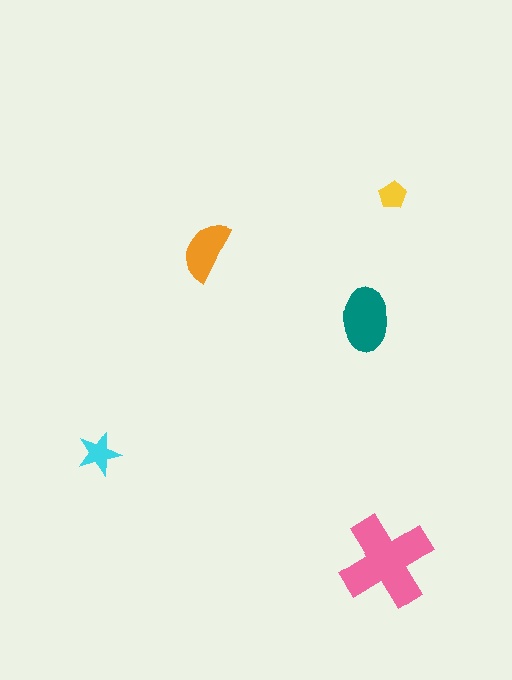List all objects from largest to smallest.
The pink cross, the teal ellipse, the orange semicircle, the cyan star, the yellow pentagon.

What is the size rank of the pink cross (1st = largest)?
1st.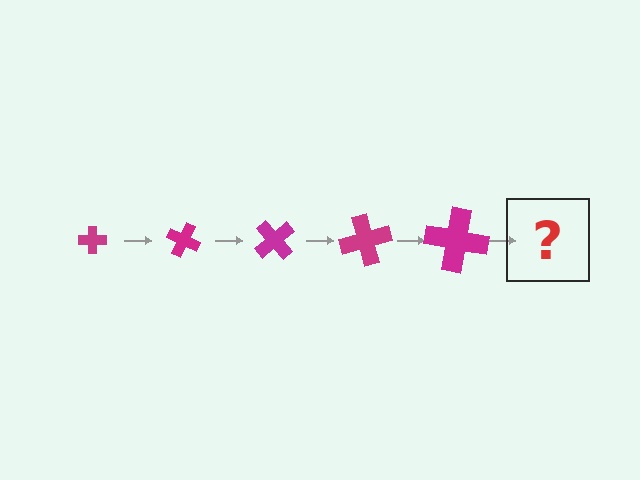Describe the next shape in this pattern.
It should be a cross, larger than the previous one and rotated 125 degrees from the start.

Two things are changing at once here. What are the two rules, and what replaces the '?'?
The two rules are that the cross grows larger each step and it rotates 25 degrees each step. The '?' should be a cross, larger than the previous one and rotated 125 degrees from the start.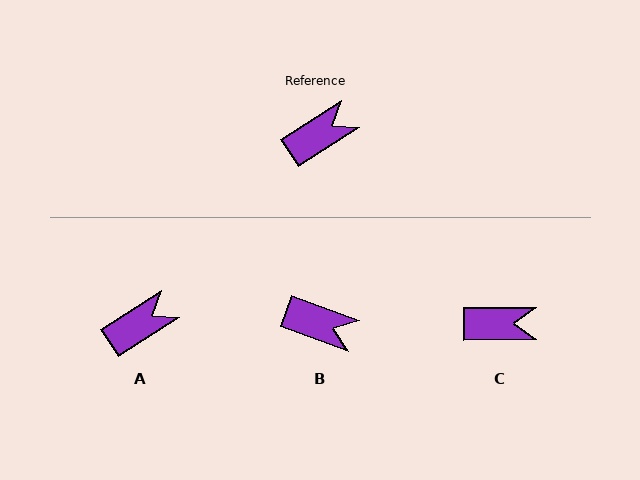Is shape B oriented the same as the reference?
No, it is off by about 53 degrees.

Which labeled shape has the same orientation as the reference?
A.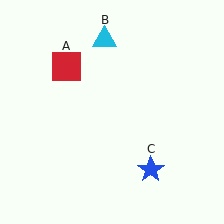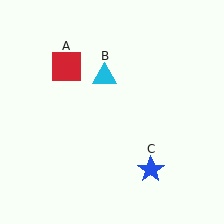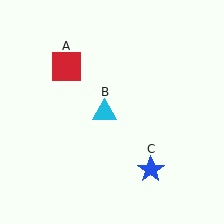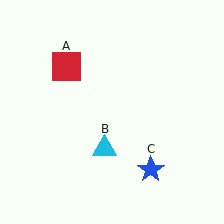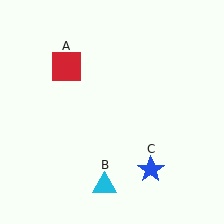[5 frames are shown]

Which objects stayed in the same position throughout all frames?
Red square (object A) and blue star (object C) remained stationary.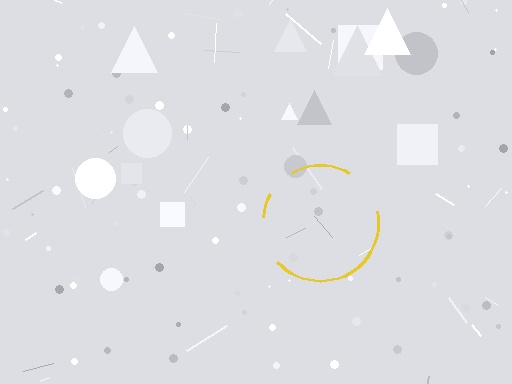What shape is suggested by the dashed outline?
The dashed outline suggests a circle.